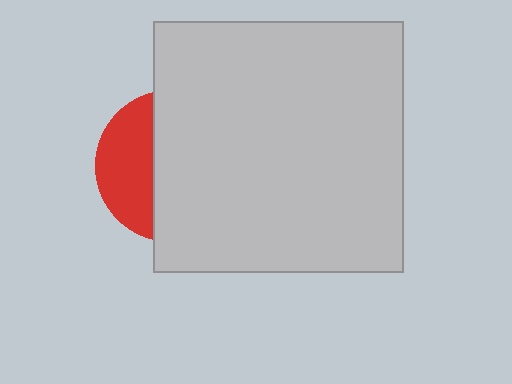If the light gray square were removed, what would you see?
You would see the complete red circle.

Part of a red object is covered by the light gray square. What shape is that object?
It is a circle.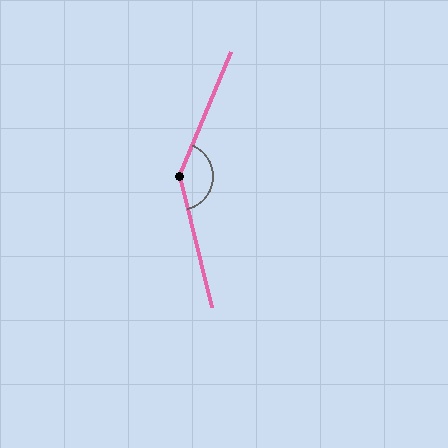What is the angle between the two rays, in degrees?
Approximately 143 degrees.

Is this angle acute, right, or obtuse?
It is obtuse.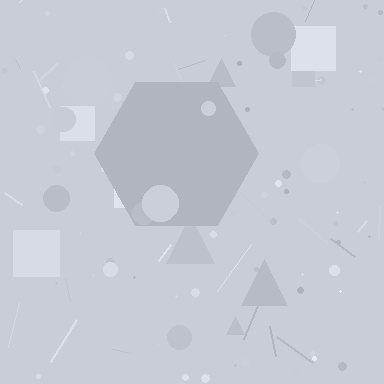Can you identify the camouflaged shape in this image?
The camouflaged shape is a hexagon.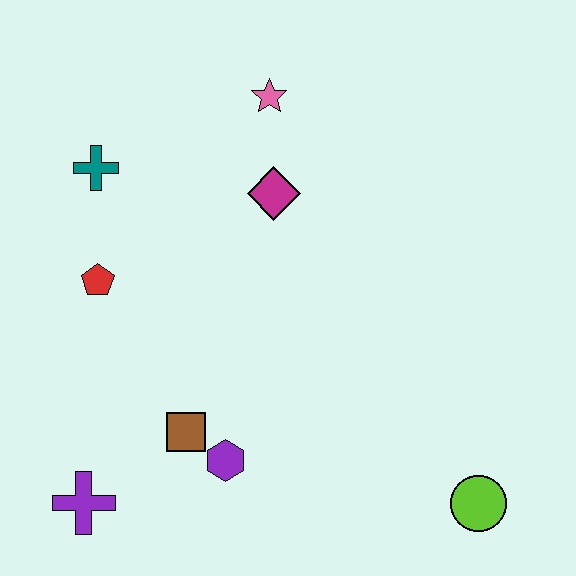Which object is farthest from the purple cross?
The pink star is farthest from the purple cross.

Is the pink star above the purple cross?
Yes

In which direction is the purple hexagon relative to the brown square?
The purple hexagon is to the right of the brown square.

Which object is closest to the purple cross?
The brown square is closest to the purple cross.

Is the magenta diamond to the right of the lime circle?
No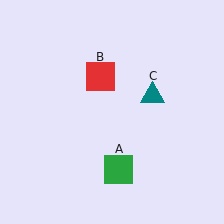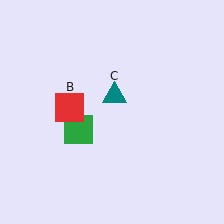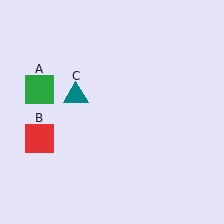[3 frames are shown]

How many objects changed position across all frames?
3 objects changed position: green square (object A), red square (object B), teal triangle (object C).